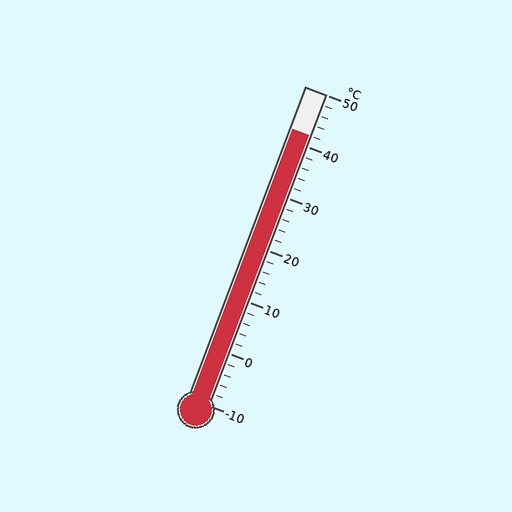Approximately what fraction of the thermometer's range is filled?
The thermometer is filled to approximately 85% of its range.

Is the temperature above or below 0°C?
The temperature is above 0°C.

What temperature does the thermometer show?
The thermometer shows approximately 42°C.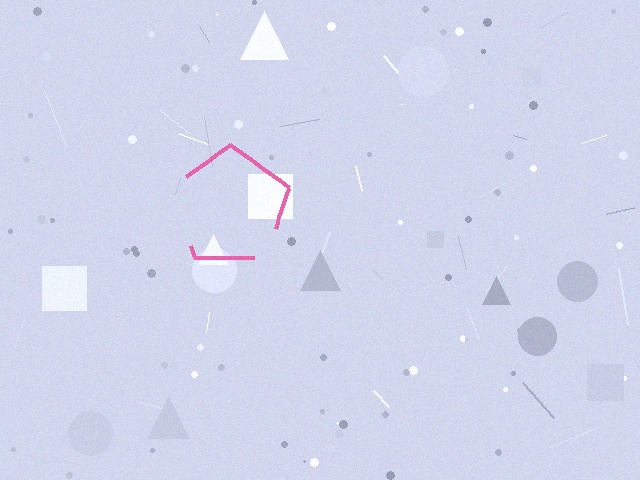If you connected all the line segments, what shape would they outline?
They would outline a pentagon.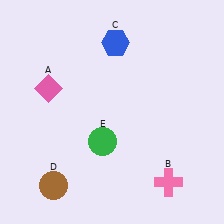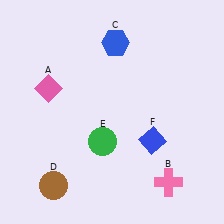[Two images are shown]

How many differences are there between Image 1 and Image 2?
There is 1 difference between the two images.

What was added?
A blue diamond (F) was added in Image 2.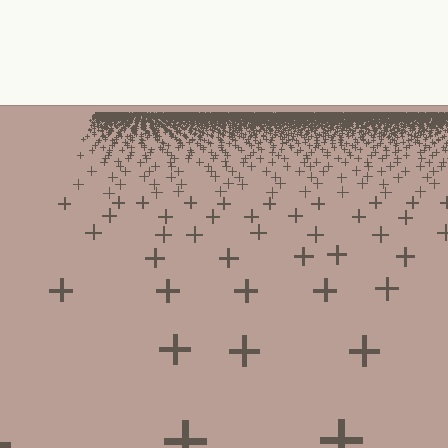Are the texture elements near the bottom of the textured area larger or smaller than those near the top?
Larger. Near the bottom, elements are closer to the viewer and appear at a bigger on-screen size.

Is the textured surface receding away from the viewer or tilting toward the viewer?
The surface is receding away from the viewer. Texture elements get smaller and denser toward the top.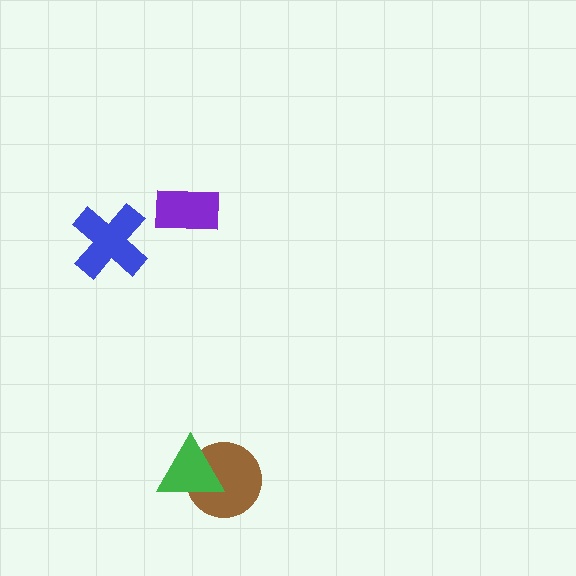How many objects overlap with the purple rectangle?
0 objects overlap with the purple rectangle.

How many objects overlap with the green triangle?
1 object overlaps with the green triangle.